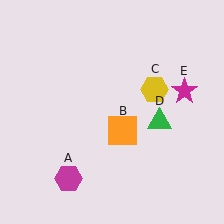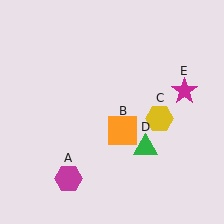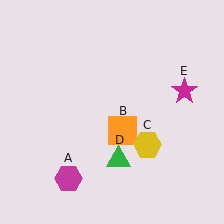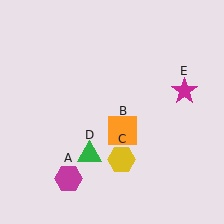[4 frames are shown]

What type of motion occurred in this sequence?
The yellow hexagon (object C), green triangle (object D) rotated clockwise around the center of the scene.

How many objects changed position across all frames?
2 objects changed position: yellow hexagon (object C), green triangle (object D).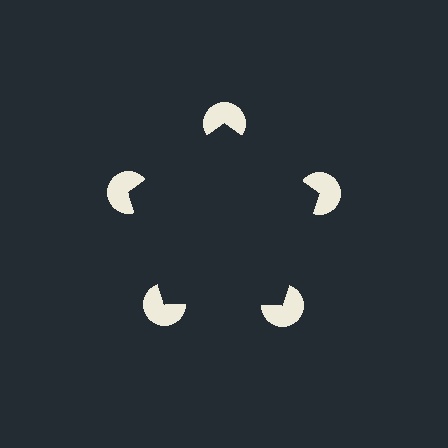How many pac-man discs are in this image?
There are 5 — one at each vertex of the illusory pentagon.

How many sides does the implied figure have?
5 sides.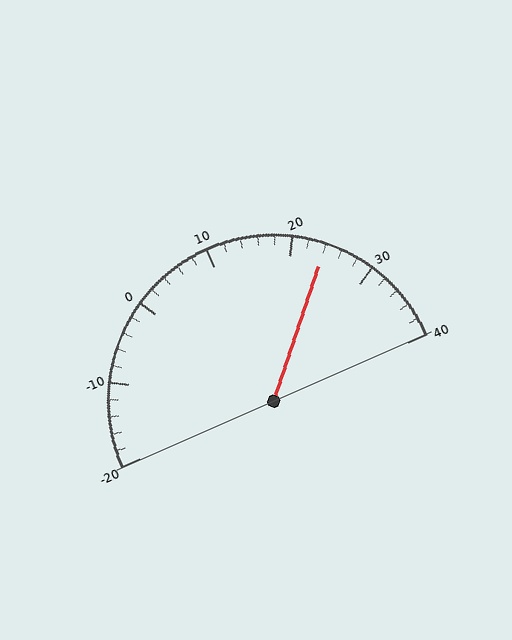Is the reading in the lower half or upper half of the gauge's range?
The reading is in the upper half of the range (-20 to 40).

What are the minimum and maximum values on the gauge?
The gauge ranges from -20 to 40.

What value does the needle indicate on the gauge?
The needle indicates approximately 24.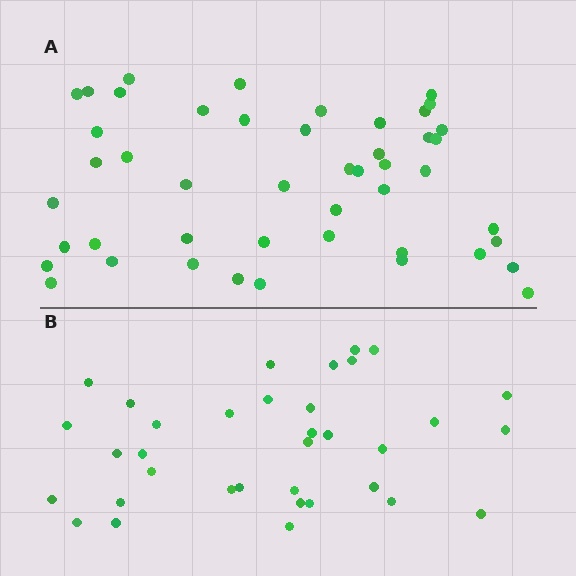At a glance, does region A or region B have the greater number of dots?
Region A (the top region) has more dots.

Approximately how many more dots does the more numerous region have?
Region A has roughly 12 or so more dots than region B.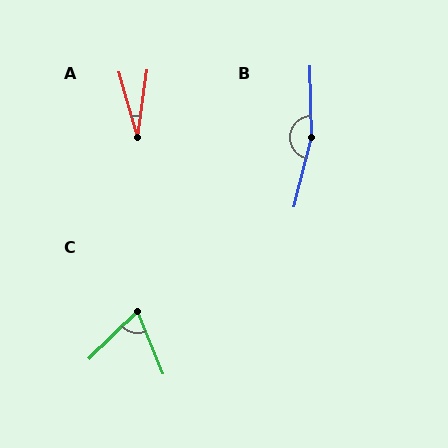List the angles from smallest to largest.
A (24°), C (68°), B (165°).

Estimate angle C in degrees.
Approximately 68 degrees.